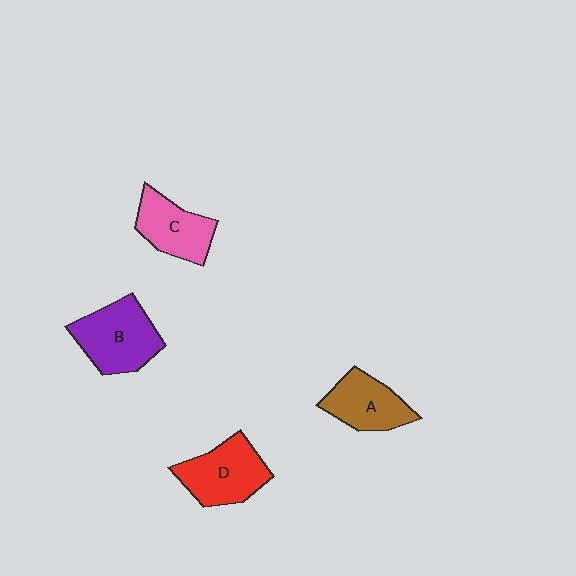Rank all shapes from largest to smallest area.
From largest to smallest: B (purple), D (red), A (brown), C (pink).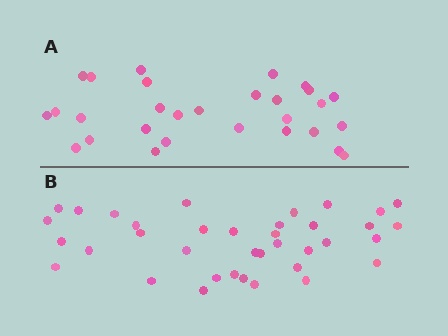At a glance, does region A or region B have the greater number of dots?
Region B (the bottom region) has more dots.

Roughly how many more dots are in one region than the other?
Region B has roughly 8 or so more dots than region A.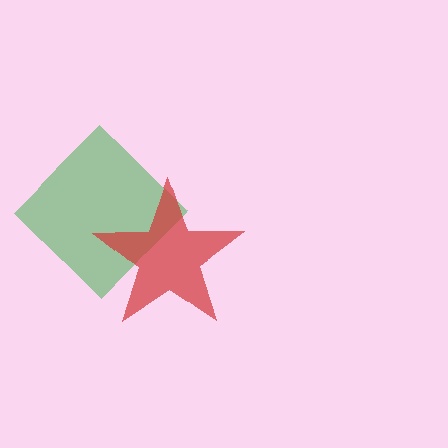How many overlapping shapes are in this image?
There are 2 overlapping shapes in the image.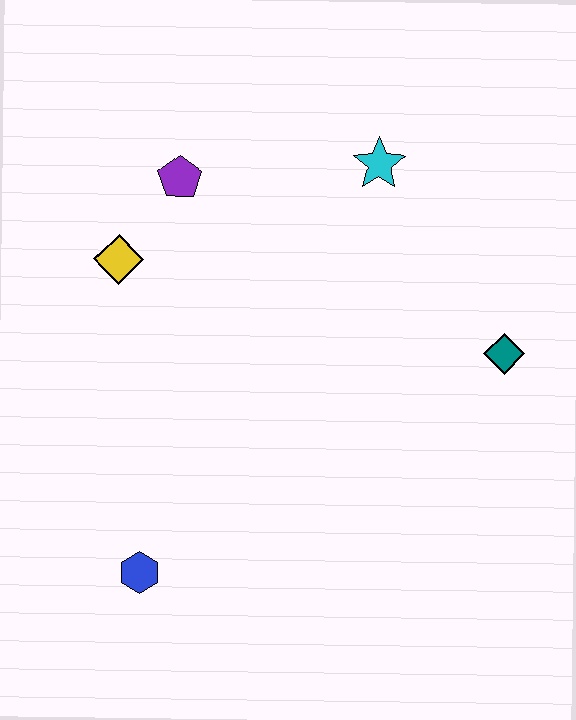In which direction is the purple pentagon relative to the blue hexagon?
The purple pentagon is above the blue hexagon.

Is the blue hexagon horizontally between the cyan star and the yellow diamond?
Yes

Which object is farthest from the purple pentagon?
The blue hexagon is farthest from the purple pentagon.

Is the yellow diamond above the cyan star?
No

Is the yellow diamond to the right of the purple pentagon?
No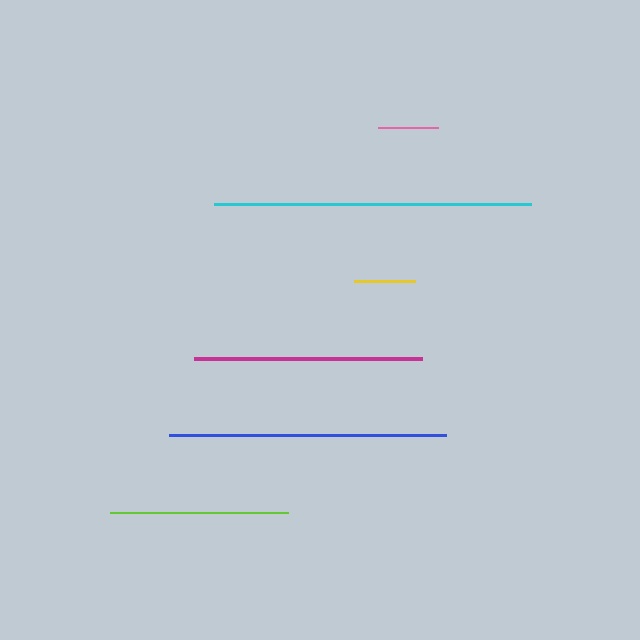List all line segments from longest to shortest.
From longest to shortest: cyan, blue, magenta, lime, pink, yellow.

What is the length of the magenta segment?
The magenta segment is approximately 228 pixels long.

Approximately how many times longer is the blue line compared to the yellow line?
The blue line is approximately 4.6 times the length of the yellow line.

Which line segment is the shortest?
The yellow line is the shortest at approximately 60 pixels.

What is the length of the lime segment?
The lime segment is approximately 178 pixels long.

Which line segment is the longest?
The cyan line is the longest at approximately 318 pixels.